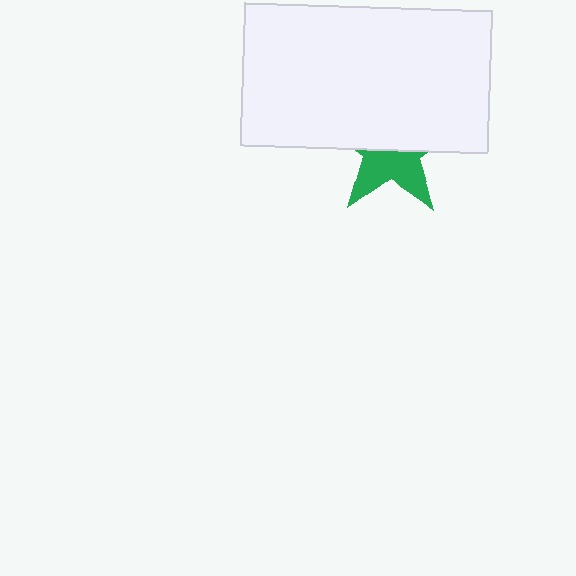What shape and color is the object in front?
The object in front is a white rectangle.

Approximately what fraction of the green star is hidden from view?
Roughly 55% of the green star is hidden behind the white rectangle.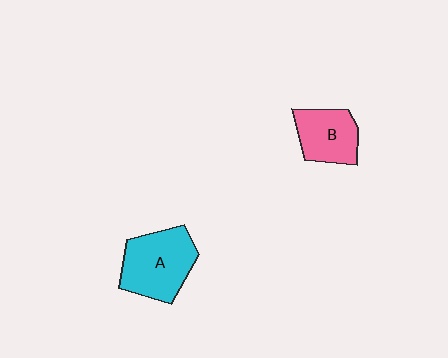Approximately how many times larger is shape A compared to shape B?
Approximately 1.4 times.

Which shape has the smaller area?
Shape B (pink).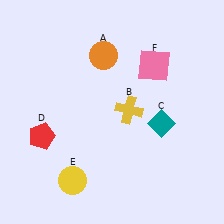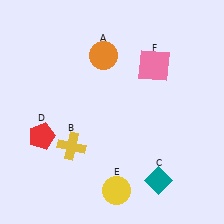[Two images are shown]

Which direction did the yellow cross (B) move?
The yellow cross (B) moved left.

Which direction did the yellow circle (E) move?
The yellow circle (E) moved right.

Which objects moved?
The objects that moved are: the yellow cross (B), the teal diamond (C), the yellow circle (E).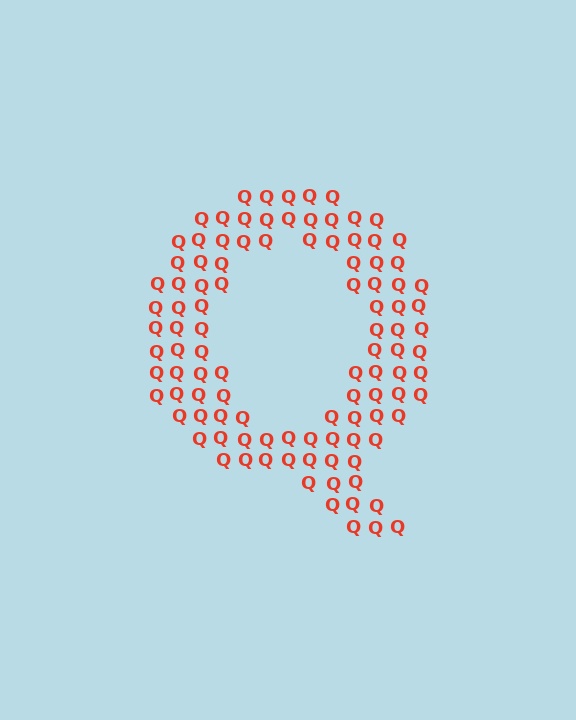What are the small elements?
The small elements are letter Q's.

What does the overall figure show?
The overall figure shows the letter Q.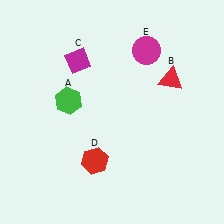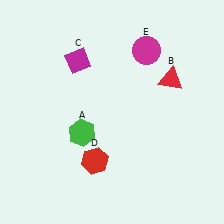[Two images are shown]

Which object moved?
The green hexagon (A) moved down.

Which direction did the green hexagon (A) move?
The green hexagon (A) moved down.